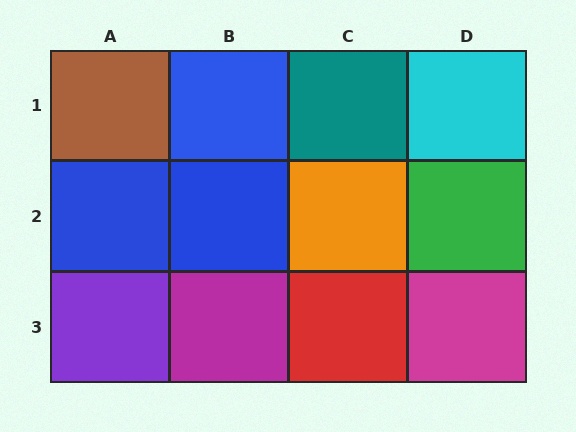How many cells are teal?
1 cell is teal.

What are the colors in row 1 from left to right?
Brown, blue, teal, cyan.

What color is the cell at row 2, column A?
Blue.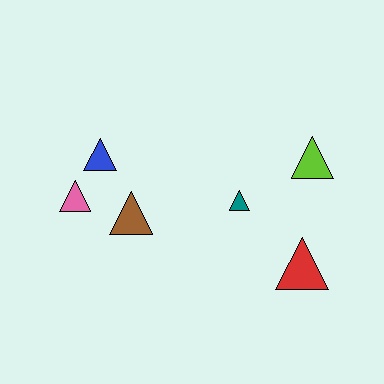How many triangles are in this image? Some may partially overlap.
There are 6 triangles.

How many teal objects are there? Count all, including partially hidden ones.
There is 1 teal object.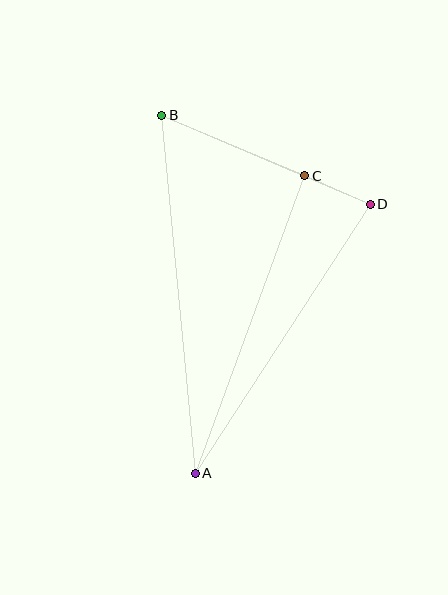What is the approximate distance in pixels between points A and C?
The distance between A and C is approximately 317 pixels.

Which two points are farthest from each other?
Points A and B are farthest from each other.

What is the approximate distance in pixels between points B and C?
The distance between B and C is approximately 155 pixels.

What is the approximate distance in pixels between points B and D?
The distance between B and D is approximately 227 pixels.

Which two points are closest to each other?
Points C and D are closest to each other.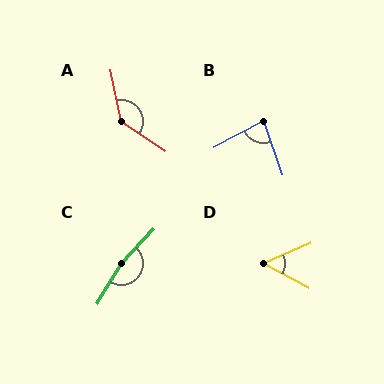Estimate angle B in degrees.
Approximately 81 degrees.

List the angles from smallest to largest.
D (52°), B (81°), A (135°), C (169°).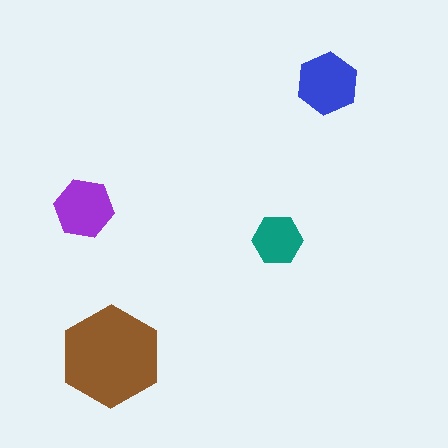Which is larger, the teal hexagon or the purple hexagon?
The purple one.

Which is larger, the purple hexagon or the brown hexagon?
The brown one.